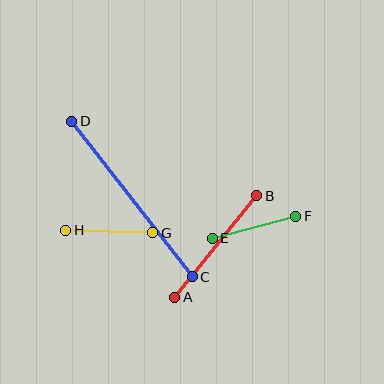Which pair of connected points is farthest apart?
Points C and D are farthest apart.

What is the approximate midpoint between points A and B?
The midpoint is at approximately (216, 246) pixels.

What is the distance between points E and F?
The distance is approximately 86 pixels.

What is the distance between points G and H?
The distance is approximately 87 pixels.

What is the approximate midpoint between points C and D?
The midpoint is at approximately (132, 199) pixels.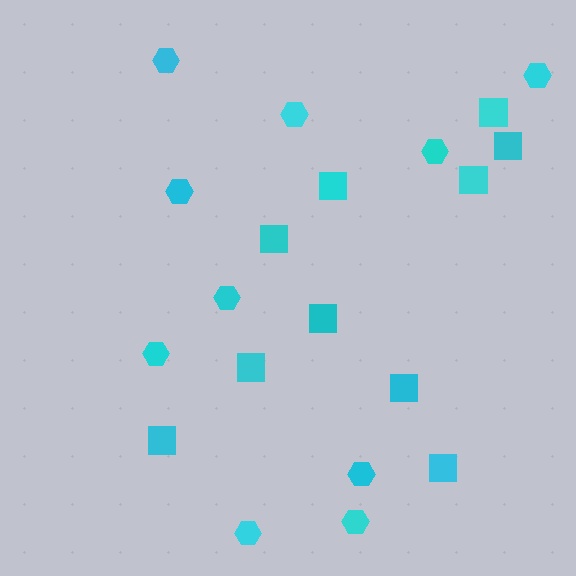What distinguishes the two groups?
There are 2 groups: one group of squares (10) and one group of hexagons (10).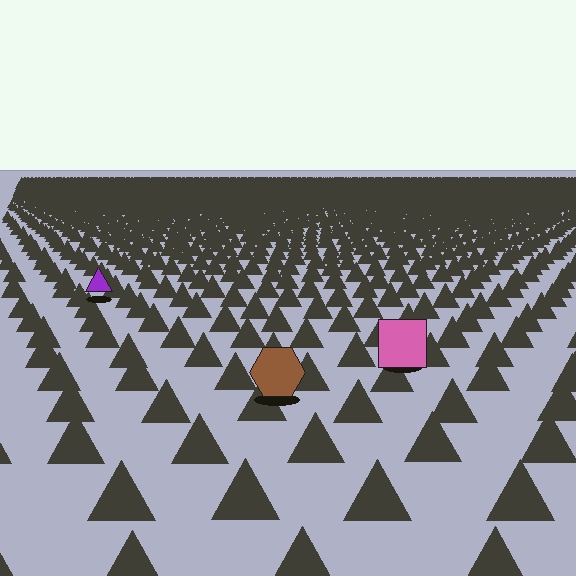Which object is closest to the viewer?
The brown hexagon is closest. The texture marks near it are larger and more spread out.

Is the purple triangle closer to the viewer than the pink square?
No. The pink square is closer — you can tell from the texture gradient: the ground texture is coarser near it.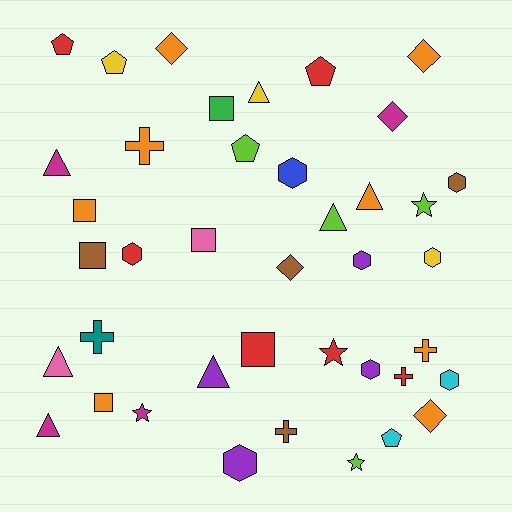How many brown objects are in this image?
There are 4 brown objects.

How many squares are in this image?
There are 6 squares.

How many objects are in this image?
There are 40 objects.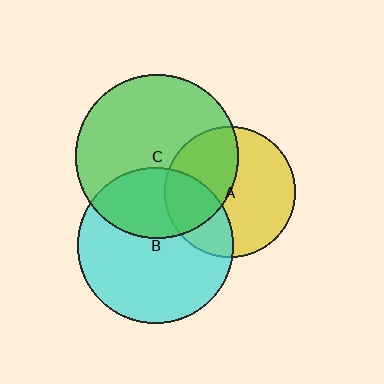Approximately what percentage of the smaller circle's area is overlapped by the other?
Approximately 35%.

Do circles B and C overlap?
Yes.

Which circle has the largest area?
Circle C (green).